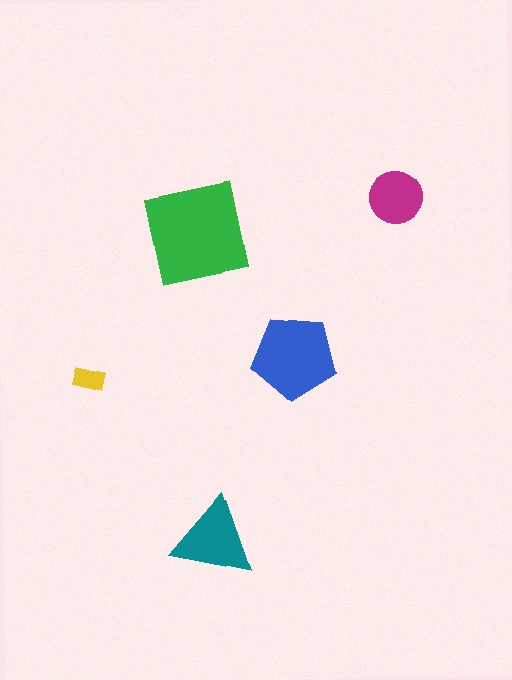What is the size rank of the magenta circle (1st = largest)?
4th.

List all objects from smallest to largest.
The yellow rectangle, the magenta circle, the teal triangle, the blue pentagon, the green square.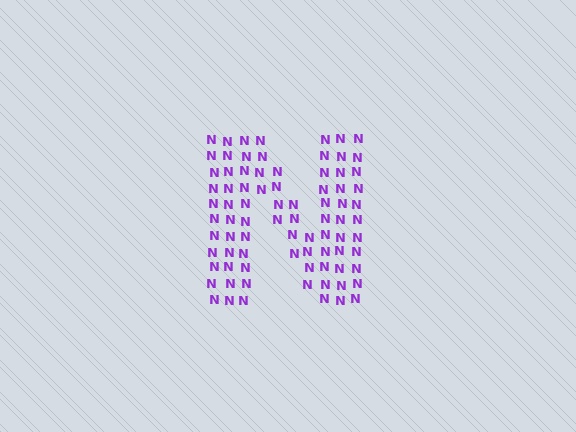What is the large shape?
The large shape is the letter N.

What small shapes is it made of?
It is made of small letter N's.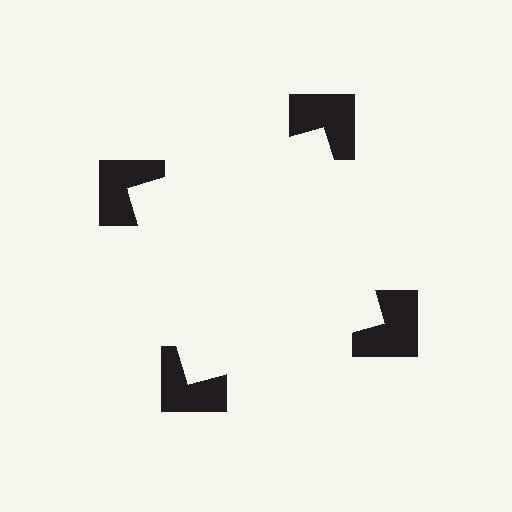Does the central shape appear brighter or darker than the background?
It typically appears slightly brighter than the background, even though no actual brightness change is drawn.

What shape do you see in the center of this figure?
An illusory square — its edges are inferred from the aligned wedge cuts in the notched squares, not physically drawn.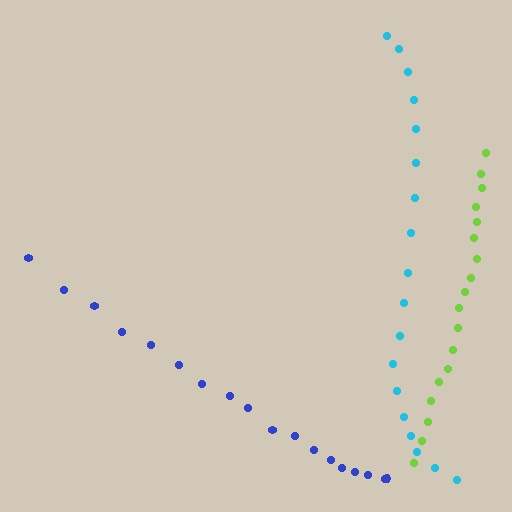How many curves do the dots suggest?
There are 3 distinct paths.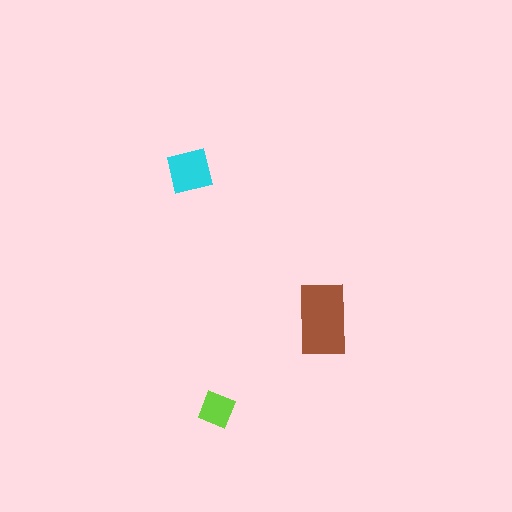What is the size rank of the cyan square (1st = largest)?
2nd.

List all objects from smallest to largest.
The lime diamond, the cyan square, the brown rectangle.